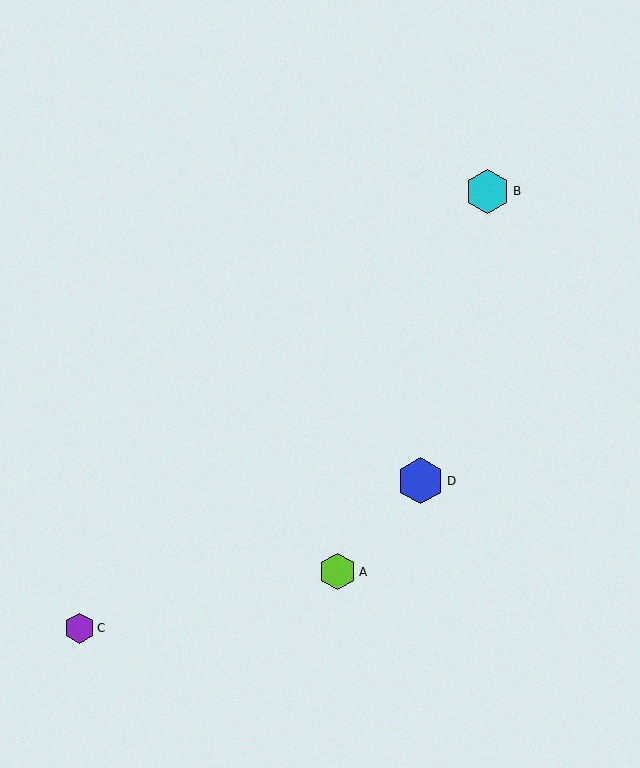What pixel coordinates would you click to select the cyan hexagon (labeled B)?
Click at (488, 192) to select the cyan hexagon B.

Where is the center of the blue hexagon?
The center of the blue hexagon is at (421, 481).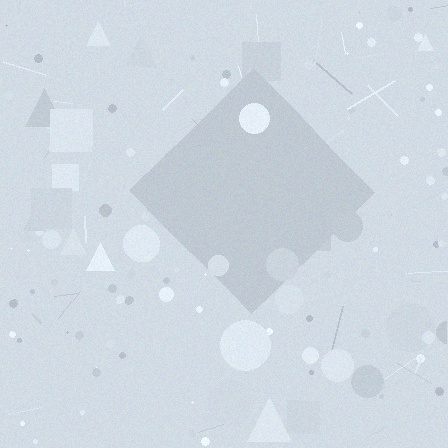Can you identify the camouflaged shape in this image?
The camouflaged shape is a diamond.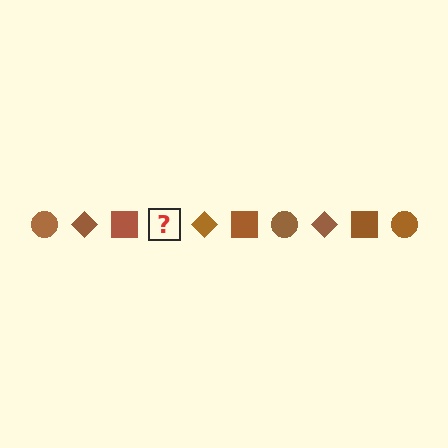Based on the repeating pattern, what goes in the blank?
The blank should be a brown circle.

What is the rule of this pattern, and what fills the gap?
The rule is that the pattern cycles through circle, diamond, square shapes in brown. The gap should be filled with a brown circle.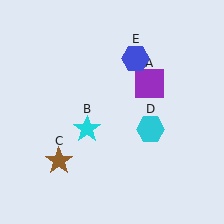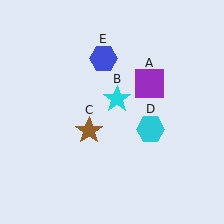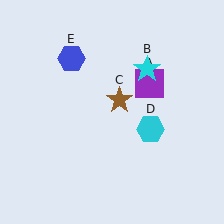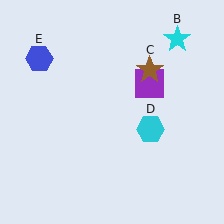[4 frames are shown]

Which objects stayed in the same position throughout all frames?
Purple square (object A) and cyan hexagon (object D) remained stationary.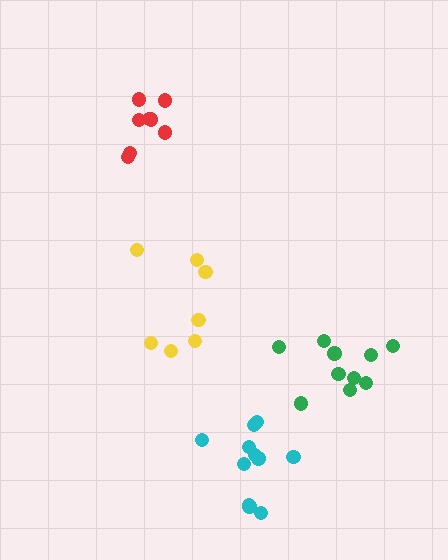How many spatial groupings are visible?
There are 4 spatial groupings.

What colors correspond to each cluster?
The clusters are colored: red, green, cyan, yellow.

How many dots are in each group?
Group 1: 8 dots, Group 2: 10 dots, Group 3: 11 dots, Group 4: 7 dots (36 total).